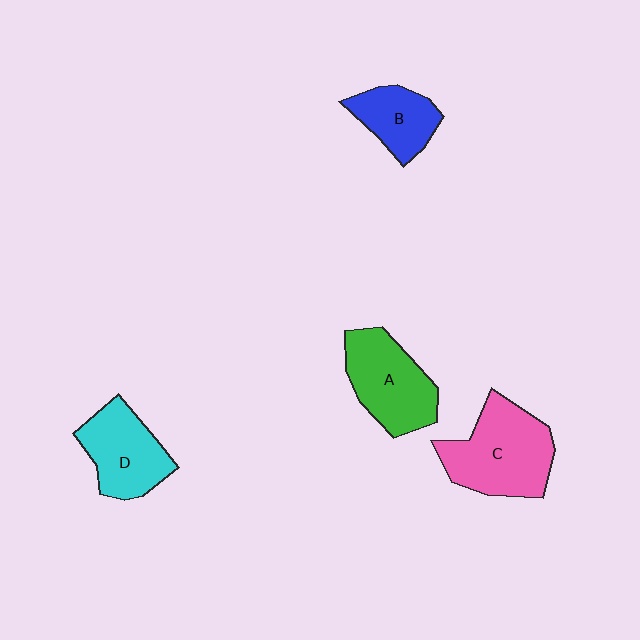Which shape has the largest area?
Shape C (pink).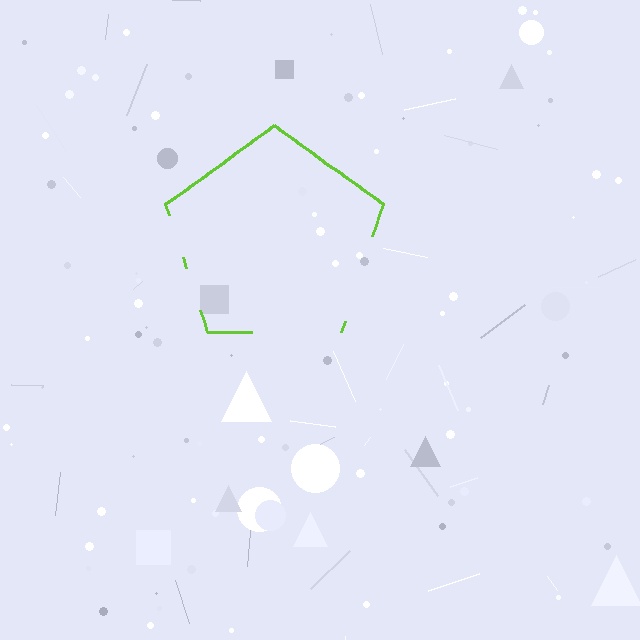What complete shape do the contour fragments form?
The contour fragments form a pentagon.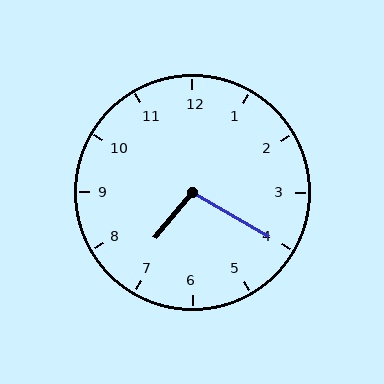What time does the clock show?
7:20.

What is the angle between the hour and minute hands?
Approximately 100 degrees.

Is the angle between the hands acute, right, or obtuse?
It is obtuse.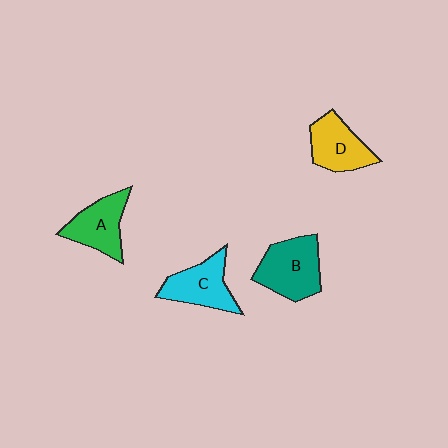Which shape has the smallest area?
Shape D (yellow).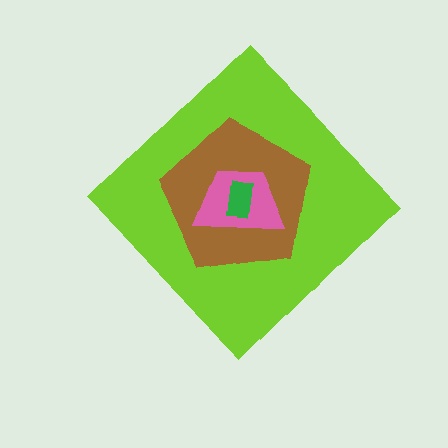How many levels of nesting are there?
4.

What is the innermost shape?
The green rectangle.